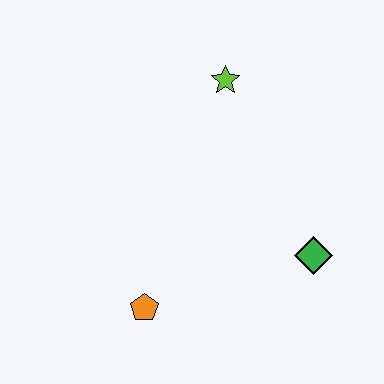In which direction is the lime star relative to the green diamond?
The lime star is above the green diamond.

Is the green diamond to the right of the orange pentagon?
Yes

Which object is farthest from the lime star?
The orange pentagon is farthest from the lime star.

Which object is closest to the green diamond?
The orange pentagon is closest to the green diamond.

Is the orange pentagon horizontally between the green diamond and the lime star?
No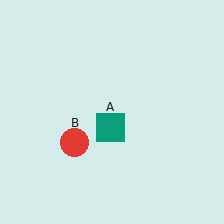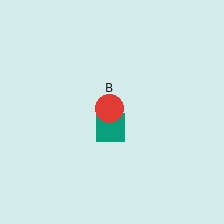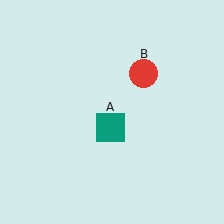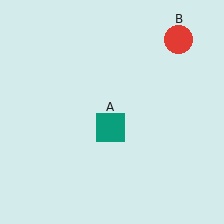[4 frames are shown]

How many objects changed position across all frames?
1 object changed position: red circle (object B).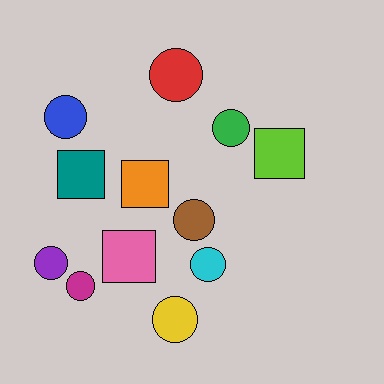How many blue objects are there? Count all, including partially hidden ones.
There is 1 blue object.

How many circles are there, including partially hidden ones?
There are 8 circles.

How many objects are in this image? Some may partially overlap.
There are 12 objects.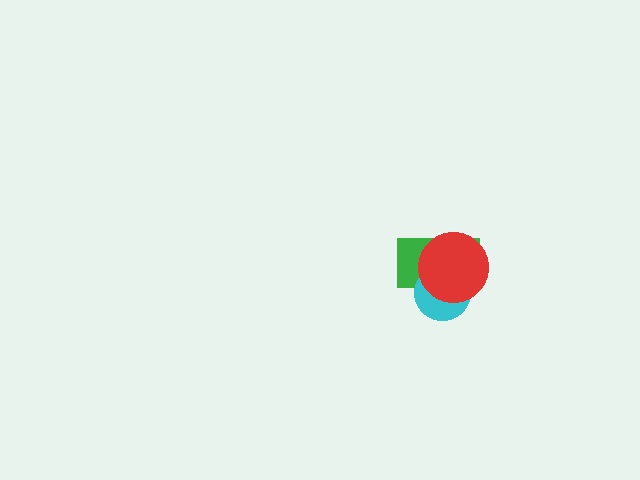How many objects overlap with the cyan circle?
2 objects overlap with the cyan circle.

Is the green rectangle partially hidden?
Yes, it is partially covered by another shape.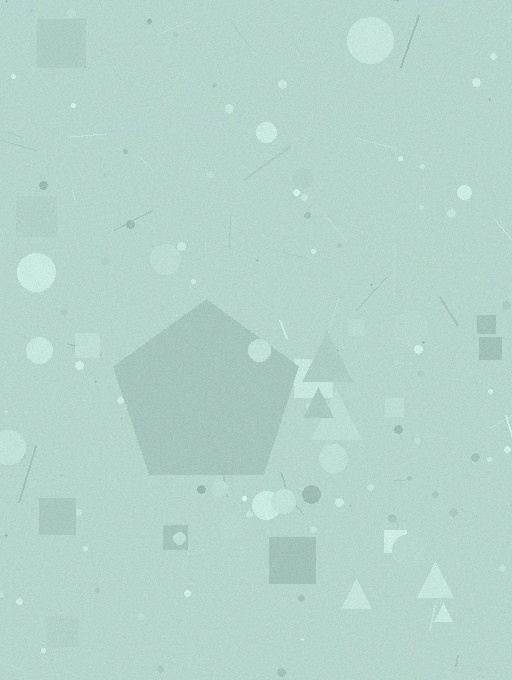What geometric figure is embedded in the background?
A pentagon is embedded in the background.